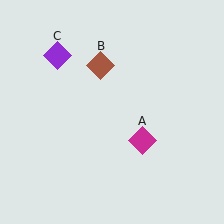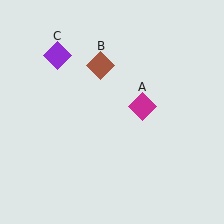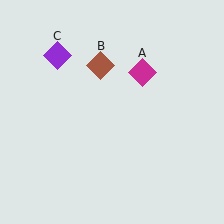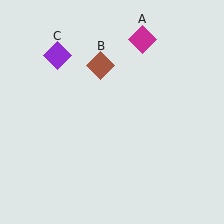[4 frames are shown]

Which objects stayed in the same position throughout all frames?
Brown diamond (object B) and purple diamond (object C) remained stationary.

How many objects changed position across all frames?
1 object changed position: magenta diamond (object A).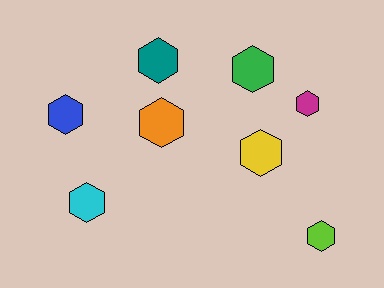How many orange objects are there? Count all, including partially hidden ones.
There is 1 orange object.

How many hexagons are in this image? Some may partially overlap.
There are 8 hexagons.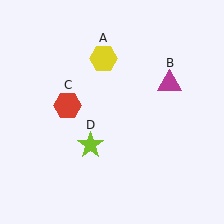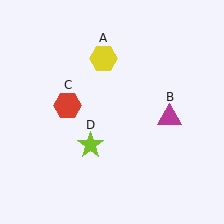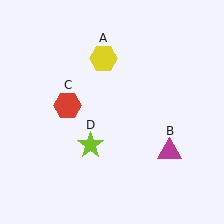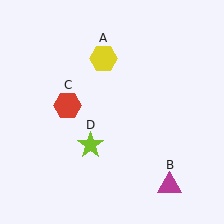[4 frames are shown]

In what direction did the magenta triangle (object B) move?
The magenta triangle (object B) moved down.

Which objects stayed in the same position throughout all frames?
Yellow hexagon (object A) and red hexagon (object C) and lime star (object D) remained stationary.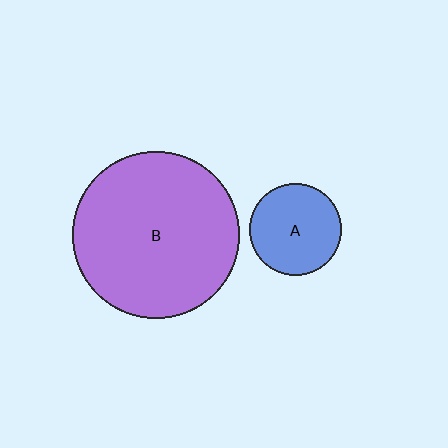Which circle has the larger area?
Circle B (purple).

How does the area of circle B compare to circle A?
Approximately 3.3 times.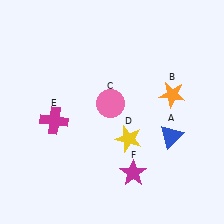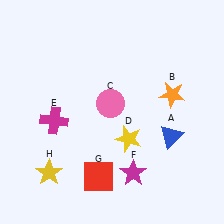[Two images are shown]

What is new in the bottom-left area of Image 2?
A red square (G) was added in the bottom-left area of Image 2.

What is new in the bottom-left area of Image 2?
A yellow star (H) was added in the bottom-left area of Image 2.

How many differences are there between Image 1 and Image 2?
There are 2 differences between the two images.